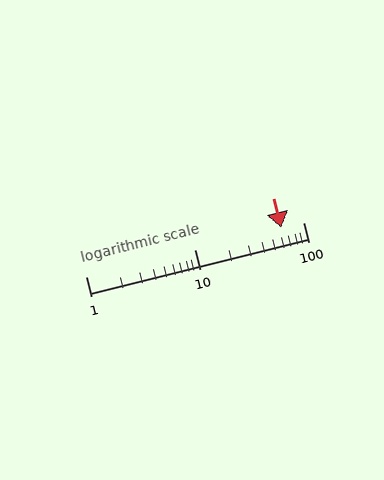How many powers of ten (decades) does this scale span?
The scale spans 2 decades, from 1 to 100.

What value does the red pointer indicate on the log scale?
The pointer indicates approximately 63.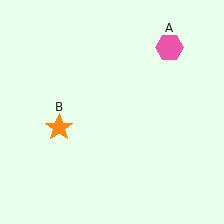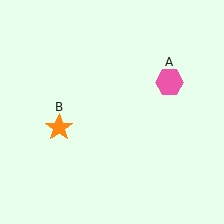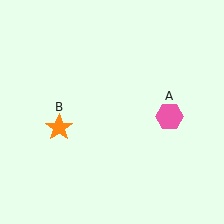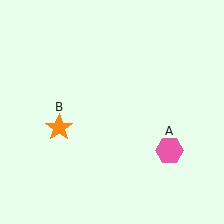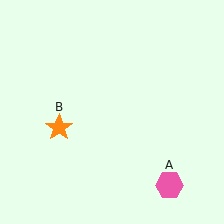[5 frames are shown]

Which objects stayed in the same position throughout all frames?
Orange star (object B) remained stationary.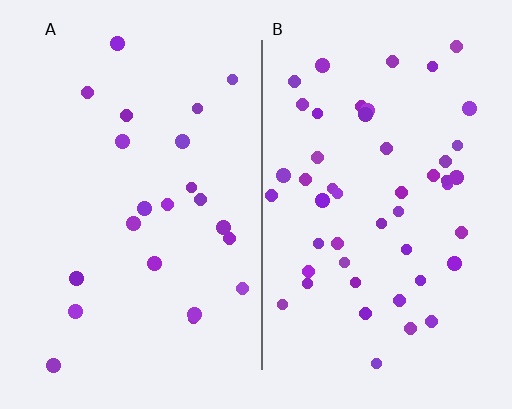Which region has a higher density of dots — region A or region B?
B (the right).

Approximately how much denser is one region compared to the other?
Approximately 2.2× — region B over region A.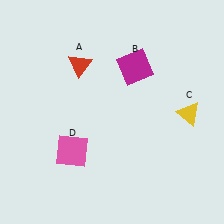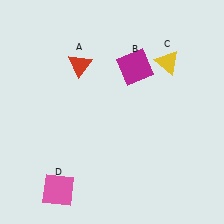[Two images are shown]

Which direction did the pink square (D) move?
The pink square (D) moved down.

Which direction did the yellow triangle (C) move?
The yellow triangle (C) moved up.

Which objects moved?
The objects that moved are: the yellow triangle (C), the pink square (D).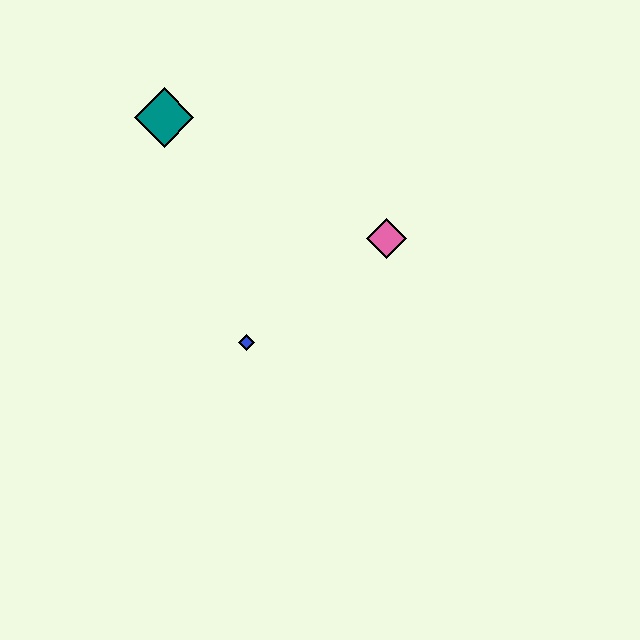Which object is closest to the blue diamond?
The pink diamond is closest to the blue diamond.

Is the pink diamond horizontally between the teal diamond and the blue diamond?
No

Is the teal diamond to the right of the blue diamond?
No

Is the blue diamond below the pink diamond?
Yes